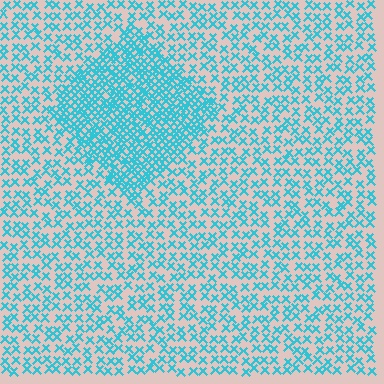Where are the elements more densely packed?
The elements are more densely packed inside the diamond boundary.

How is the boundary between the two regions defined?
The boundary is defined by a change in element density (approximately 2.2x ratio). All elements are the same color, size, and shape.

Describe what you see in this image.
The image contains small cyan elements arranged at two different densities. A diamond-shaped region is visible where the elements are more densely packed than the surrounding area.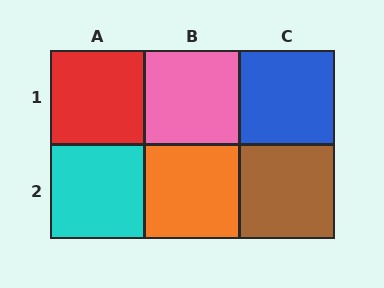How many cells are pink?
1 cell is pink.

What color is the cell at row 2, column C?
Brown.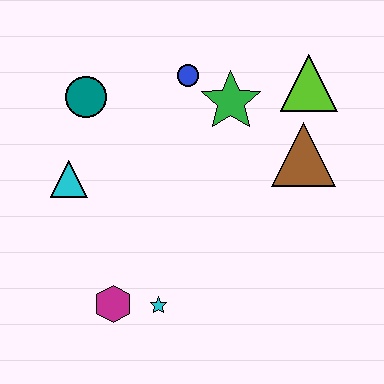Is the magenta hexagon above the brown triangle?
No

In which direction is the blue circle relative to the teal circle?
The blue circle is to the right of the teal circle.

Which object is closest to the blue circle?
The green star is closest to the blue circle.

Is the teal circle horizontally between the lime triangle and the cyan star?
No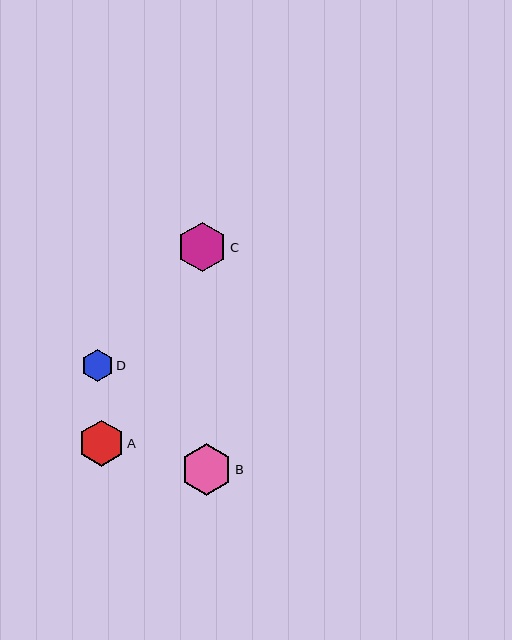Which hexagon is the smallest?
Hexagon D is the smallest with a size of approximately 32 pixels.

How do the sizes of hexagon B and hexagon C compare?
Hexagon B and hexagon C are approximately the same size.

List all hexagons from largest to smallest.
From largest to smallest: B, C, A, D.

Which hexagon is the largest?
Hexagon B is the largest with a size of approximately 51 pixels.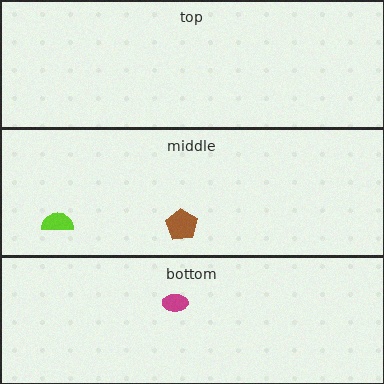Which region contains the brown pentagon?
The middle region.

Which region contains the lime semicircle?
The middle region.